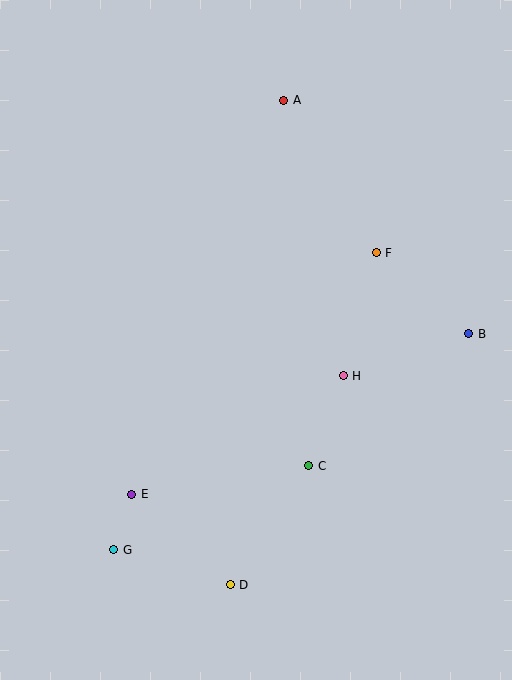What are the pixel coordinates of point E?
Point E is at (132, 494).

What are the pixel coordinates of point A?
Point A is at (284, 100).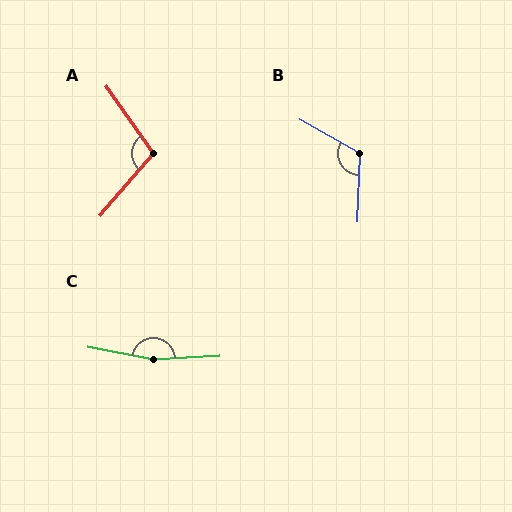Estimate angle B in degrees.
Approximately 117 degrees.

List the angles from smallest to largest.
A (105°), B (117°), C (166°).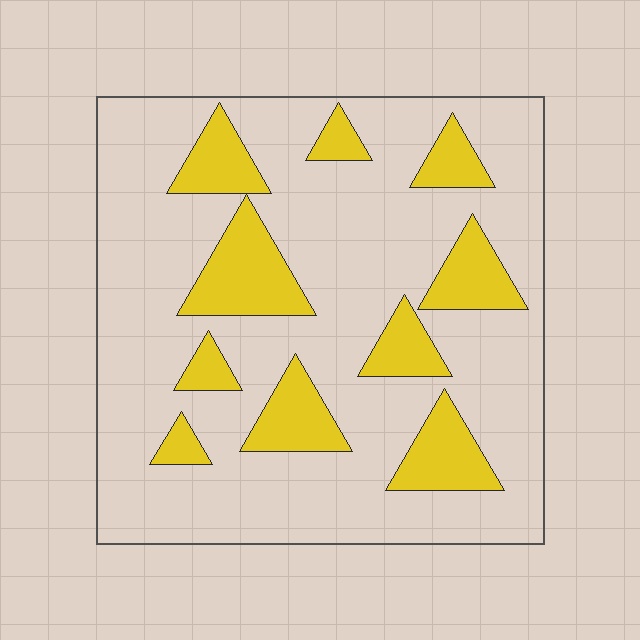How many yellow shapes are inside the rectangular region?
10.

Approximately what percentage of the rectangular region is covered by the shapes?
Approximately 20%.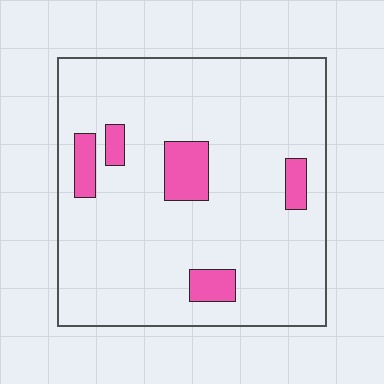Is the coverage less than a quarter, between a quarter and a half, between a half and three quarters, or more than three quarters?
Less than a quarter.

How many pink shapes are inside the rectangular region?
5.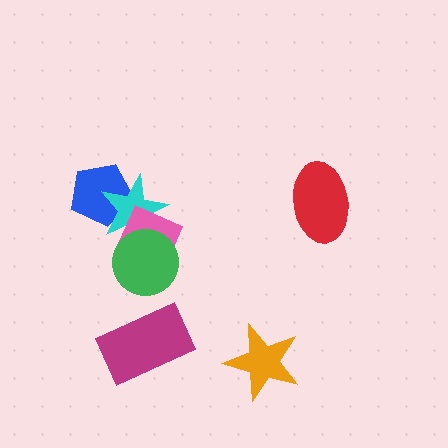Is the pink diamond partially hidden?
Yes, it is partially covered by another shape.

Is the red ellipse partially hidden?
No, no other shape covers it.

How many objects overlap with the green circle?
2 objects overlap with the green circle.